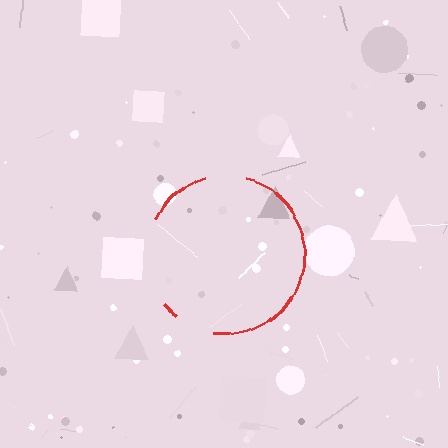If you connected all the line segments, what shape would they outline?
They would outline a circle.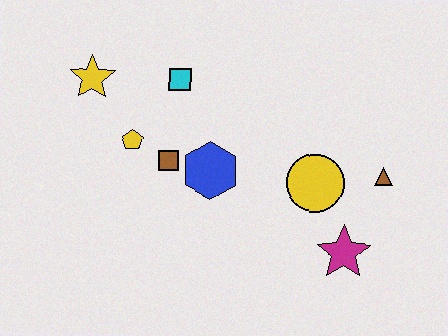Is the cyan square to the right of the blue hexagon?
No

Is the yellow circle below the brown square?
Yes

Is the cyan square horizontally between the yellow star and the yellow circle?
Yes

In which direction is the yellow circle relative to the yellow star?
The yellow circle is to the right of the yellow star.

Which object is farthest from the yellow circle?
The yellow star is farthest from the yellow circle.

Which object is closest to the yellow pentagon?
The brown square is closest to the yellow pentagon.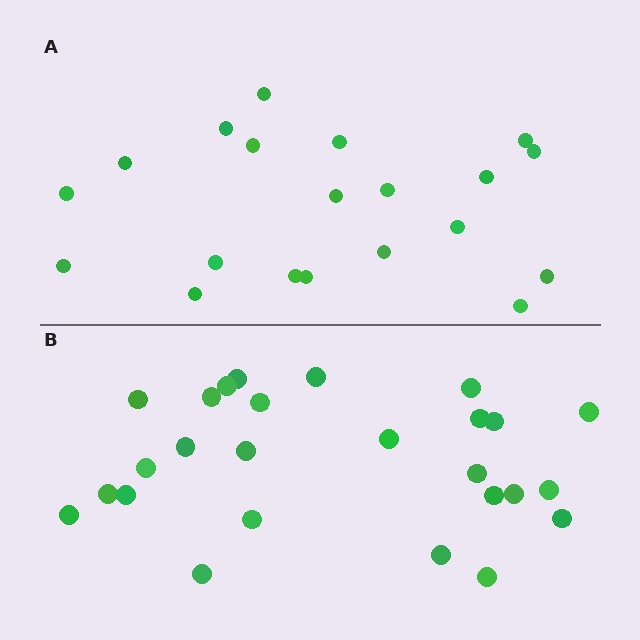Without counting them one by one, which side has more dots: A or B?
Region B (the bottom region) has more dots.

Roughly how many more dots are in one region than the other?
Region B has about 6 more dots than region A.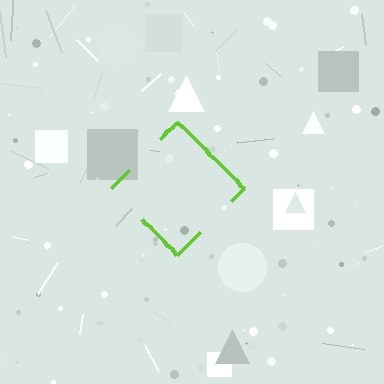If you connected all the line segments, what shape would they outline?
They would outline a diamond.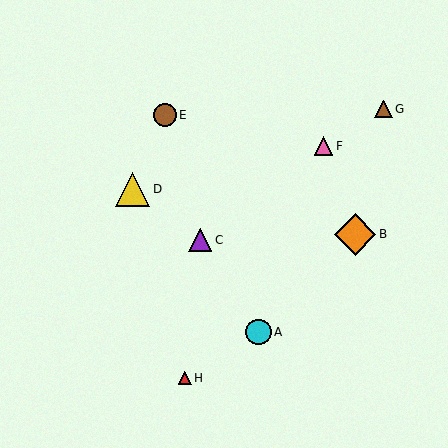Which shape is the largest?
The orange diamond (labeled B) is the largest.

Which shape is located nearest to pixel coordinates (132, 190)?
The yellow triangle (labeled D) at (133, 189) is nearest to that location.